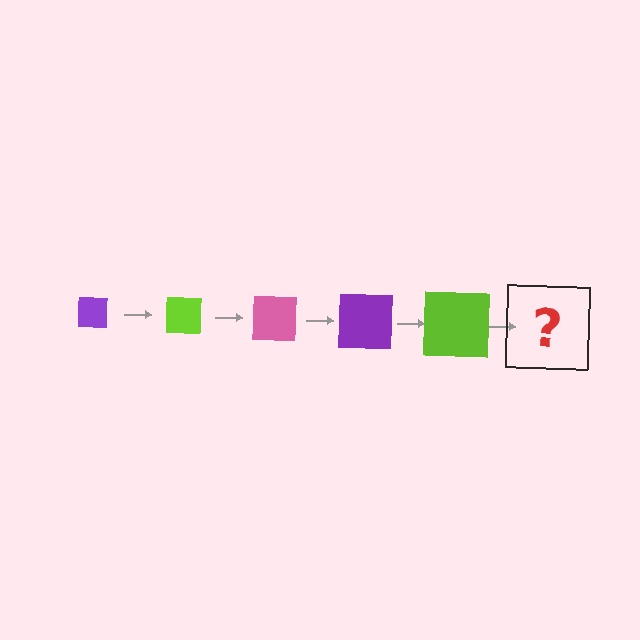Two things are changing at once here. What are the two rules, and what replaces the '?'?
The two rules are that the square grows larger each step and the color cycles through purple, lime, and pink. The '?' should be a pink square, larger than the previous one.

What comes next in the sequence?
The next element should be a pink square, larger than the previous one.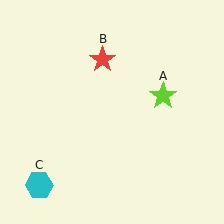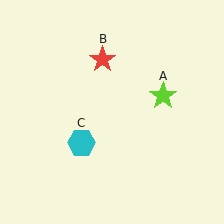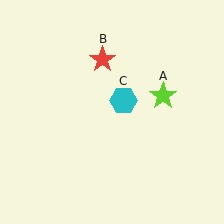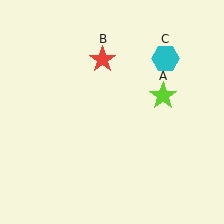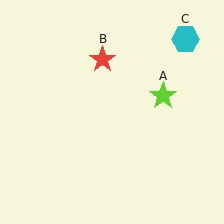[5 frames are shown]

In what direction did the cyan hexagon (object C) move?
The cyan hexagon (object C) moved up and to the right.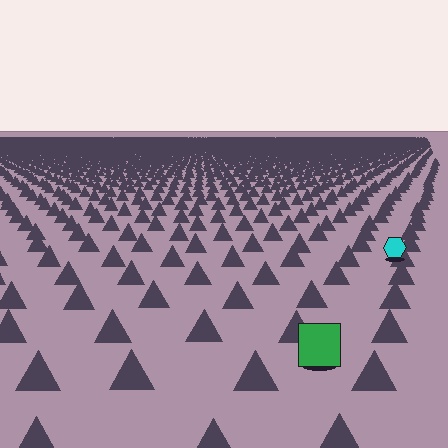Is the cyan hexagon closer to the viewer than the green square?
No. The green square is closer — you can tell from the texture gradient: the ground texture is coarser near it.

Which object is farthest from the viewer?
The cyan hexagon is farthest from the viewer. It appears smaller and the ground texture around it is denser.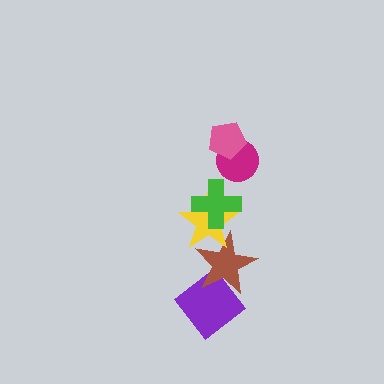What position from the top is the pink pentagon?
The pink pentagon is 1st from the top.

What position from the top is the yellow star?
The yellow star is 4th from the top.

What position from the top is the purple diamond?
The purple diamond is 6th from the top.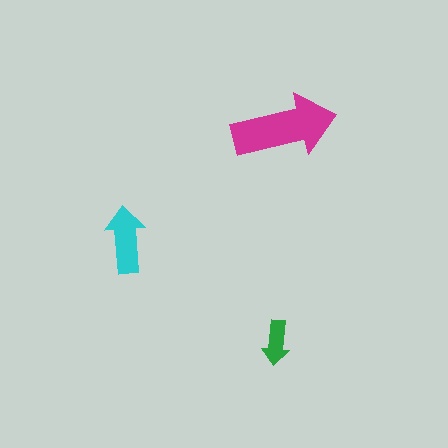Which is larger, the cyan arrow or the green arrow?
The cyan one.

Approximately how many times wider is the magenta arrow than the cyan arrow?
About 1.5 times wider.